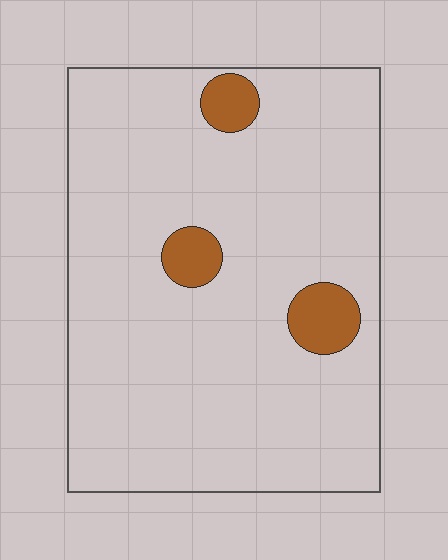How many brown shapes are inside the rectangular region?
3.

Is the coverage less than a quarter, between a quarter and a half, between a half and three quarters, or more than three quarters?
Less than a quarter.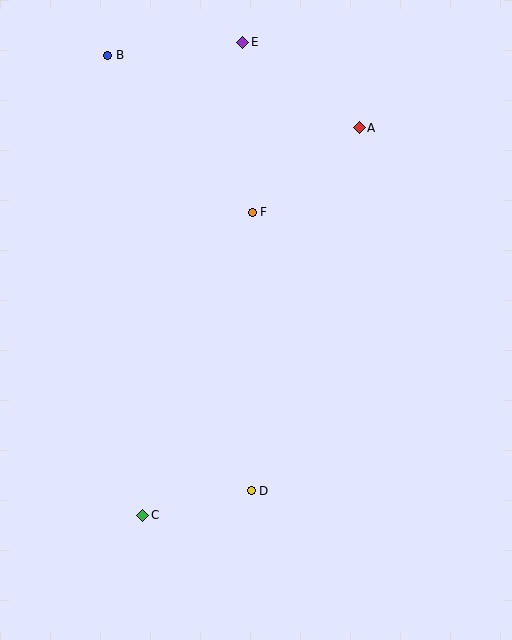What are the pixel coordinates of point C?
Point C is at (143, 515).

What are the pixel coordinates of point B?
Point B is at (108, 55).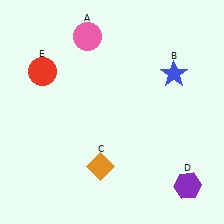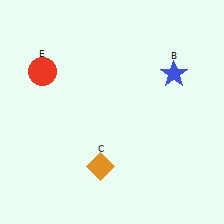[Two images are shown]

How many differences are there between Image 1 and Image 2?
There are 2 differences between the two images.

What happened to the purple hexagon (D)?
The purple hexagon (D) was removed in Image 2. It was in the bottom-right area of Image 1.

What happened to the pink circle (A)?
The pink circle (A) was removed in Image 2. It was in the top-left area of Image 1.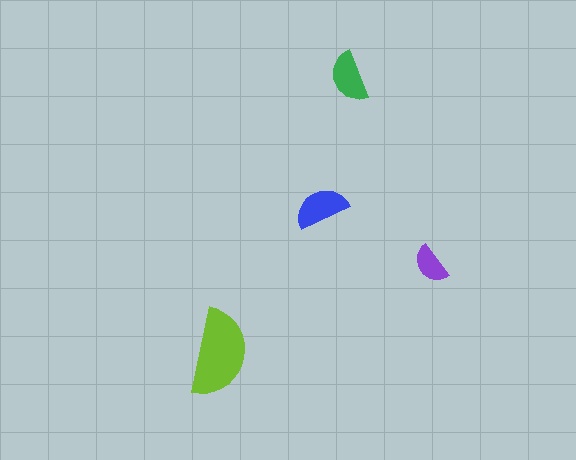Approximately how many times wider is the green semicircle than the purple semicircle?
About 1.5 times wider.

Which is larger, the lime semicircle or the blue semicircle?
The lime one.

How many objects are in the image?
There are 4 objects in the image.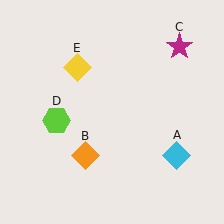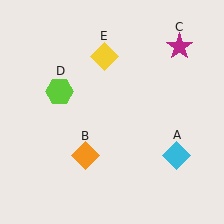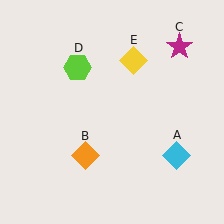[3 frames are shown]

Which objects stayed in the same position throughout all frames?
Cyan diamond (object A) and orange diamond (object B) and magenta star (object C) remained stationary.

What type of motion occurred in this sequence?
The lime hexagon (object D), yellow diamond (object E) rotated clockwise around the center of the scene.